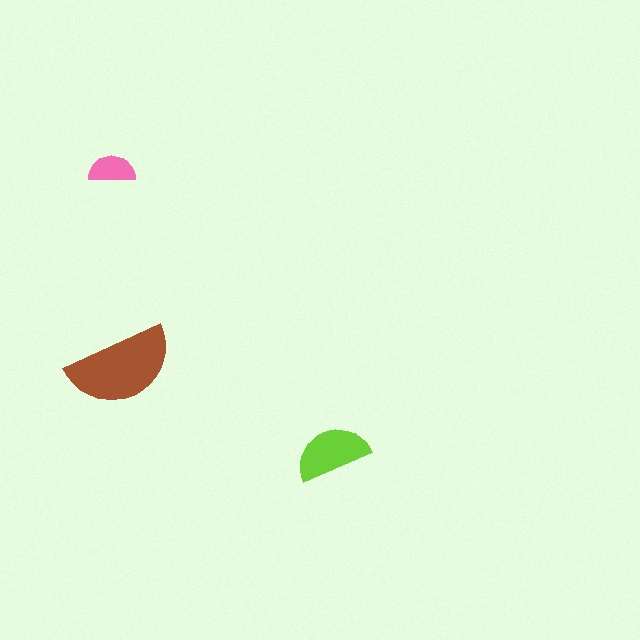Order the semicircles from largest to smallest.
the brown one, the lime one, the pink one.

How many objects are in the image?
There are 3 objects in the image.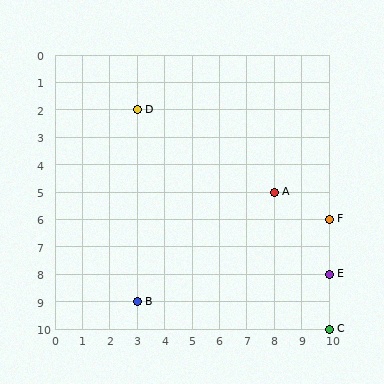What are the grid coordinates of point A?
Point A is at grid coordinates (8, 5).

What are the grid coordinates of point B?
Point B is at grid coordinates (3, 9).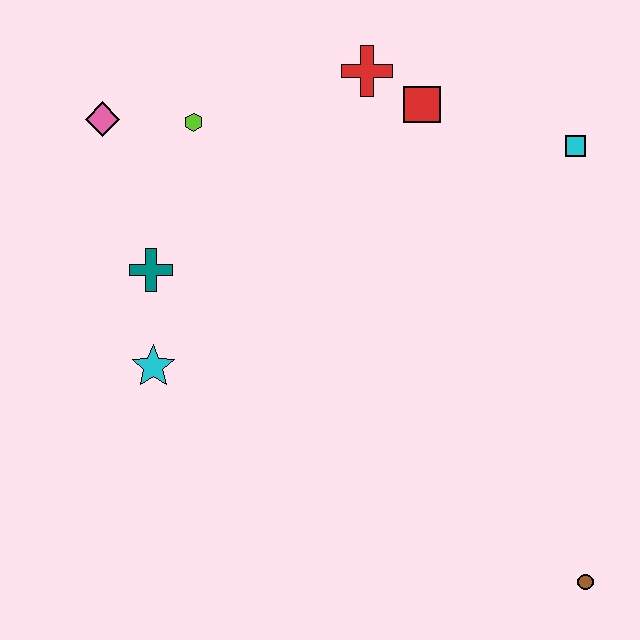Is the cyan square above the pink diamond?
No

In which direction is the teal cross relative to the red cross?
The teal cross is to the left of the red cross.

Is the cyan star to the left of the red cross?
Yes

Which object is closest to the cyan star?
The teal cross is closest to the cyan star.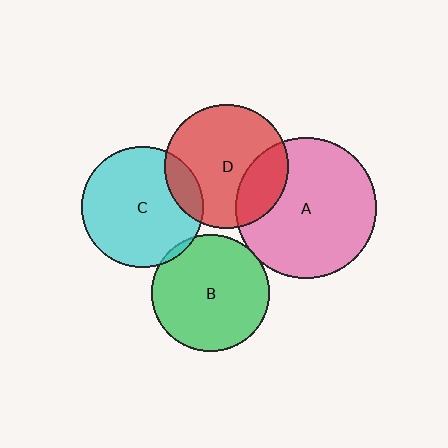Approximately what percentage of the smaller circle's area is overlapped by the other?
Approximately 5%.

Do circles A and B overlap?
Yes.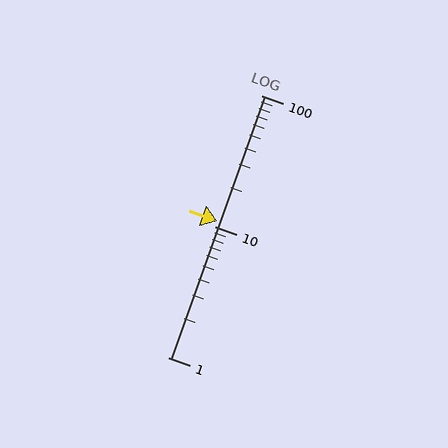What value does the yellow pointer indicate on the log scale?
The pointer indicates approximately 11.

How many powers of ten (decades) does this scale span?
The scale spans 2 decades, from 1 to 100.